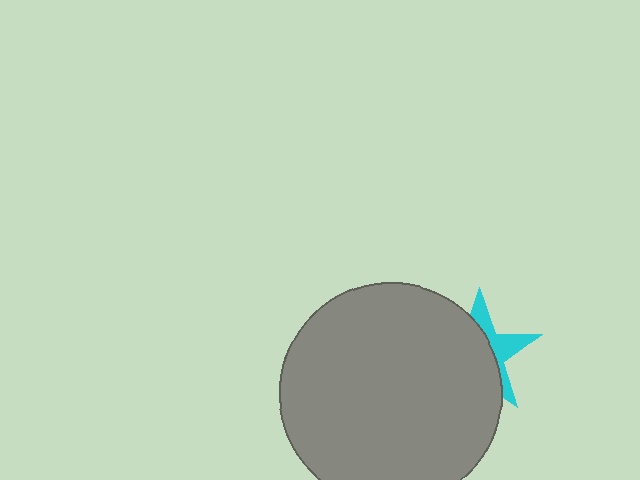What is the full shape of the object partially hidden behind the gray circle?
The partially hidden object is a cyan star.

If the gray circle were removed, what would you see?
You would see the complete cyan star.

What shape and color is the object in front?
The object in front is a gray circle.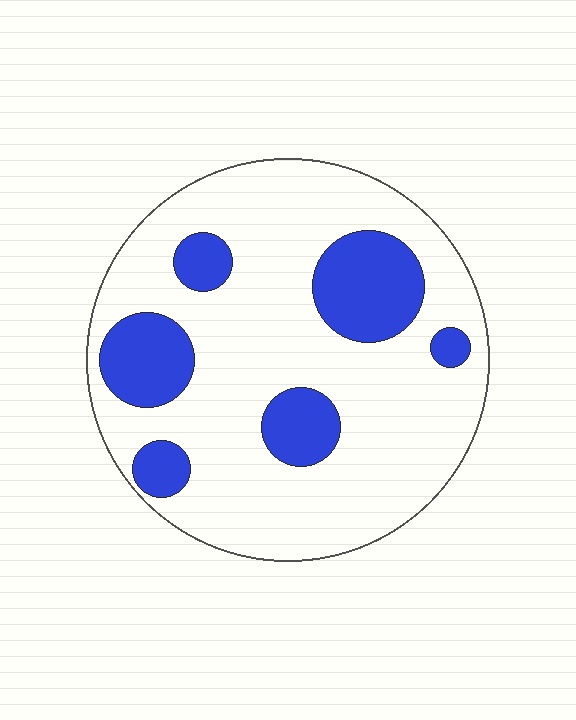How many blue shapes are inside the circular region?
6.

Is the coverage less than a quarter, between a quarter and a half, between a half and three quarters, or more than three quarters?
Less than a quarter.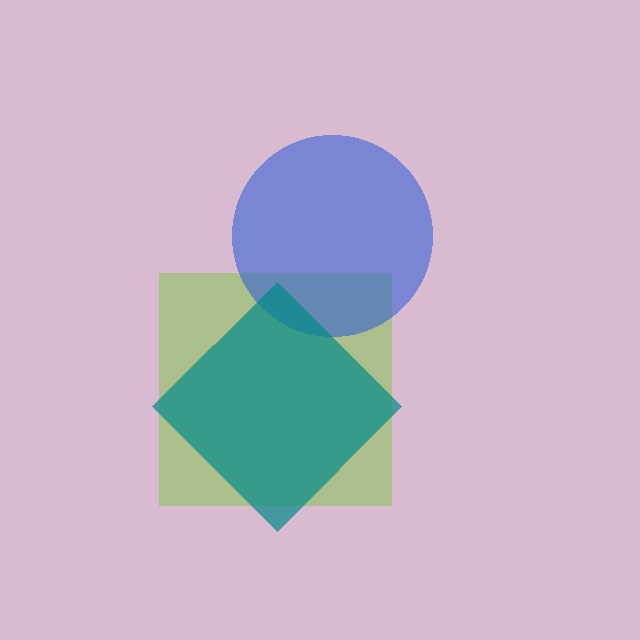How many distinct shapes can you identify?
There are 3 distinct shapes: a lime square, a blue circle, a teal diamond.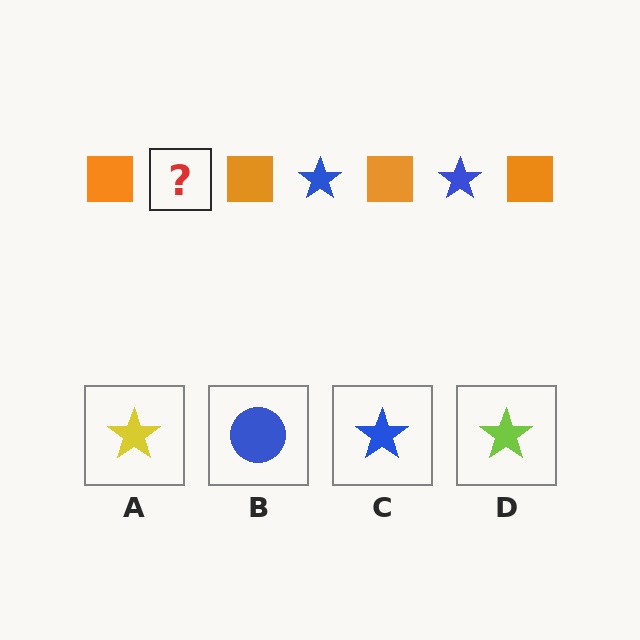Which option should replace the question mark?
Option C.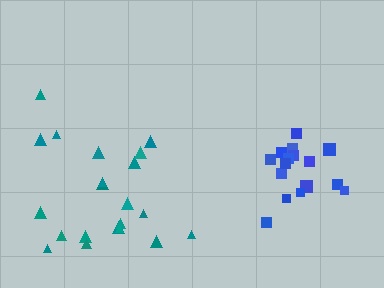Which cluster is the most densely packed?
Blue.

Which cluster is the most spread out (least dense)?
Teal.